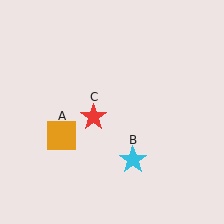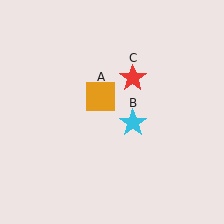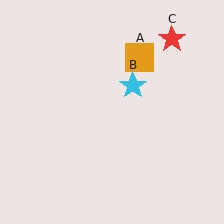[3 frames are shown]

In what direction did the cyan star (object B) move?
The cyan star (object B) moved up.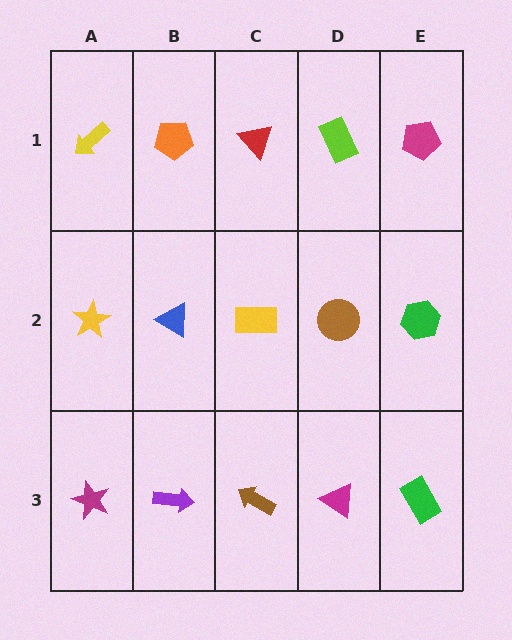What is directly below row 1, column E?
A green hexagon.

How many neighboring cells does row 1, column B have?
3.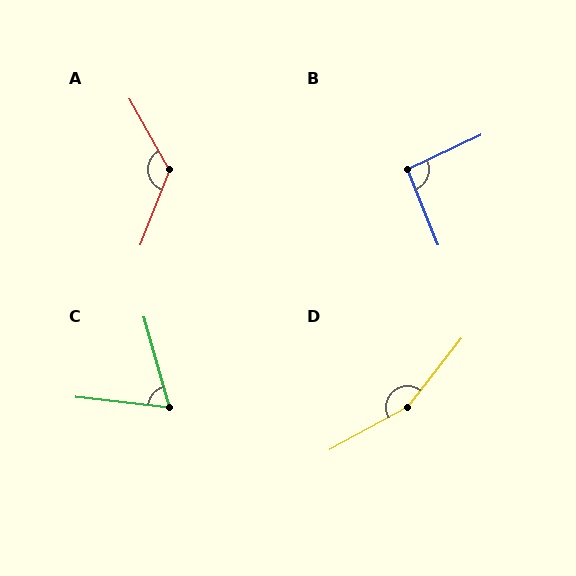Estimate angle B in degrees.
Approximately 93 degrees.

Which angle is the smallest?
C, at approximately 68 degrees.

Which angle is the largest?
D, at approximately 157 degrees.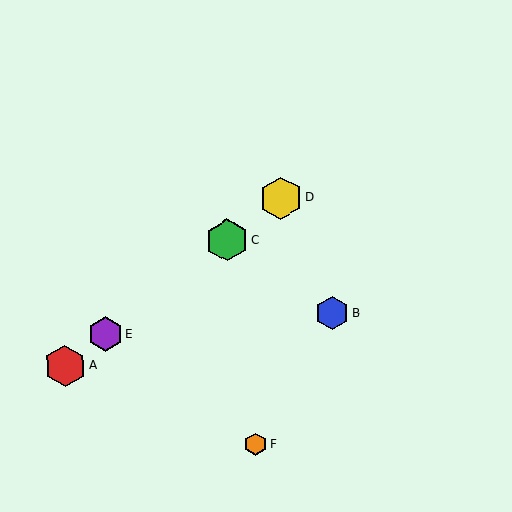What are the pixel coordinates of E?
Object E is at (105, 334).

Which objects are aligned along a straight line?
Objects A, C, D, E are aligned along a straight line.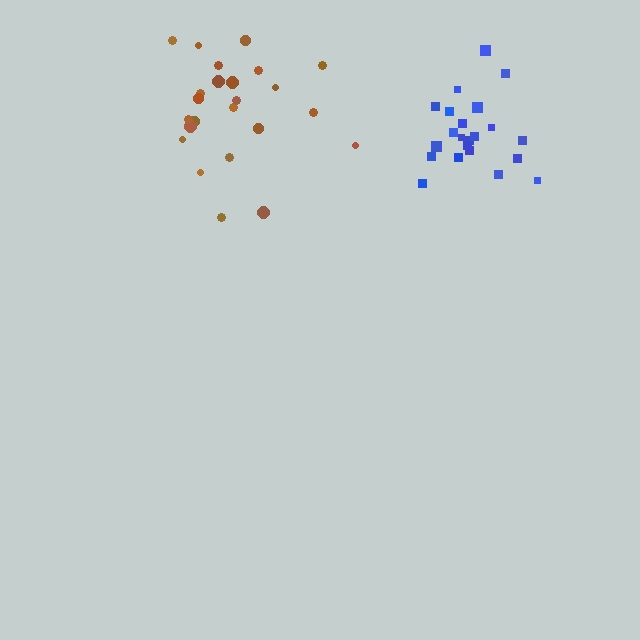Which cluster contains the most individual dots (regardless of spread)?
Brown (24).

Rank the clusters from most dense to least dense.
blue, brown.